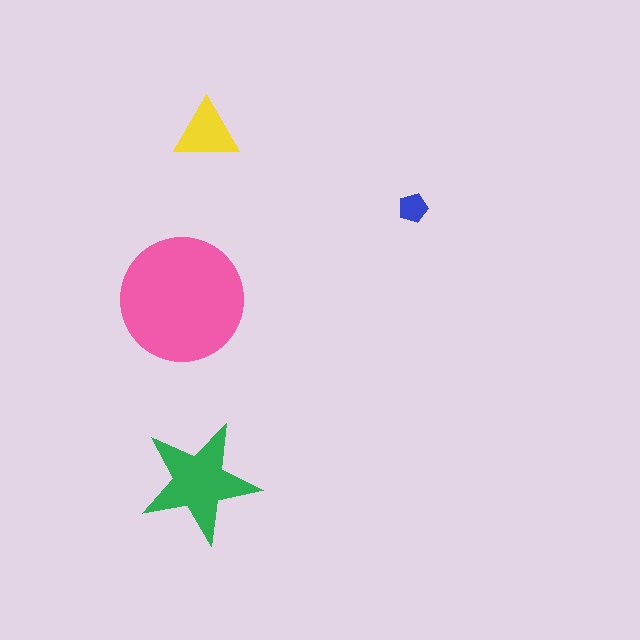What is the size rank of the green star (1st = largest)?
2nd.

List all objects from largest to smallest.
The pink circle, the green star, the yellow triangle, the blue pentagon.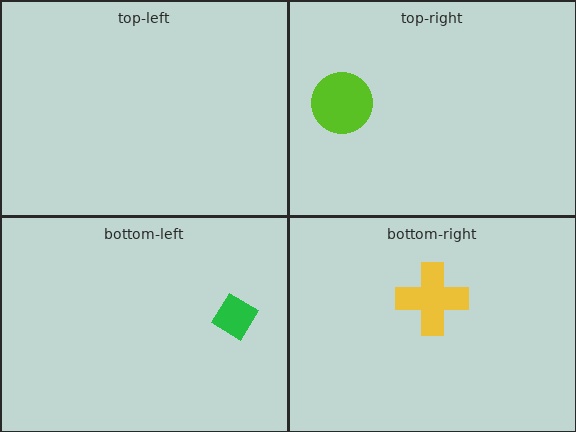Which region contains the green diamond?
The bottom-left region.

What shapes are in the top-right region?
The lime circle.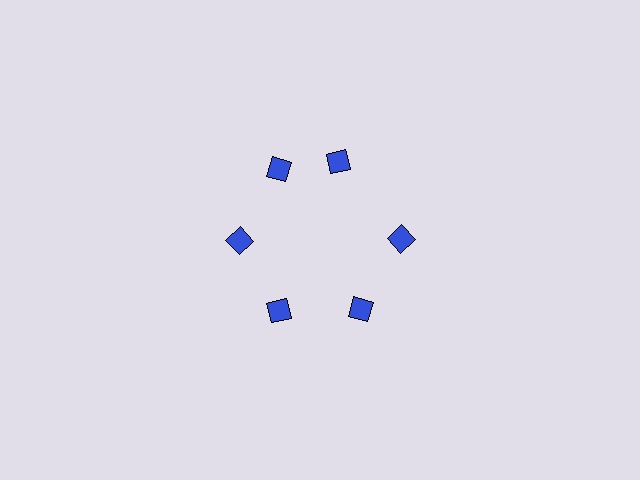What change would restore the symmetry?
The symmetry would be restored by rotating it back into even spacing with its neighbors so that all 6 diamonds sit at equal angles and equal distance from the center.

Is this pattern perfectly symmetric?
No. The 6 blue diamonds are arranged in a ring, but one element near the 1 o'clock position is rotated out of alignment along the ring, breaking the 6-fold rotational symmetry.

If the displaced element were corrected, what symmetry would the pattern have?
It would have 6-fold rotational symmetry — the pattern would map onto itself every 60 degrees.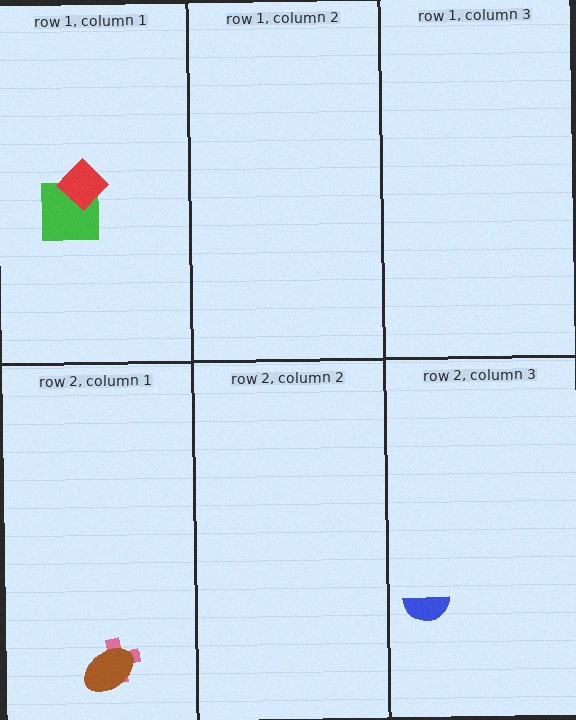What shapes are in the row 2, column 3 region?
The blue semicircle.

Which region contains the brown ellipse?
The row 2, column 1 region.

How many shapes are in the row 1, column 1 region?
2.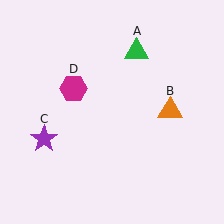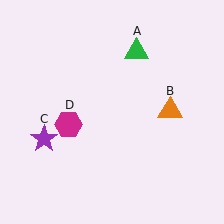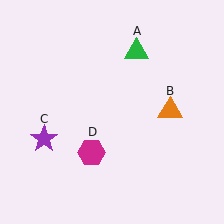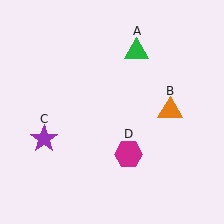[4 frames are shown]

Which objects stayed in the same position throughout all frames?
Green triangle (object A) and orange triangle (object B) and purple star (object C) remained stationary.